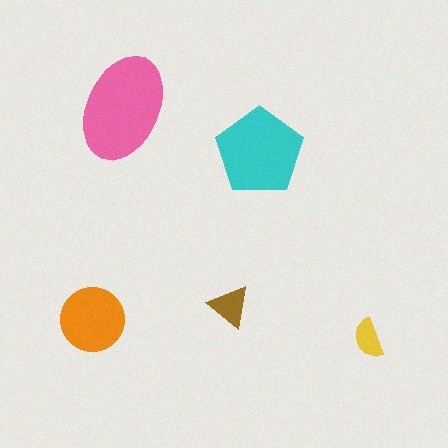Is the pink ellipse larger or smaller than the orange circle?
Larger.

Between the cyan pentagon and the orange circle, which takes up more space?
The cyan pentagon.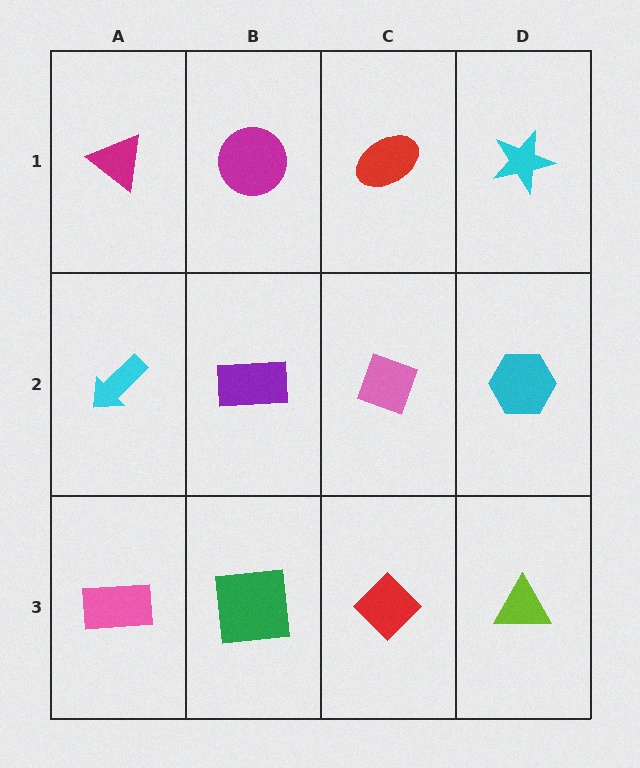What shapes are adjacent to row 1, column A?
A cyan arrow (row 2, column A), a magenta circle (row 1, column B).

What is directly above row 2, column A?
A magenta triangle.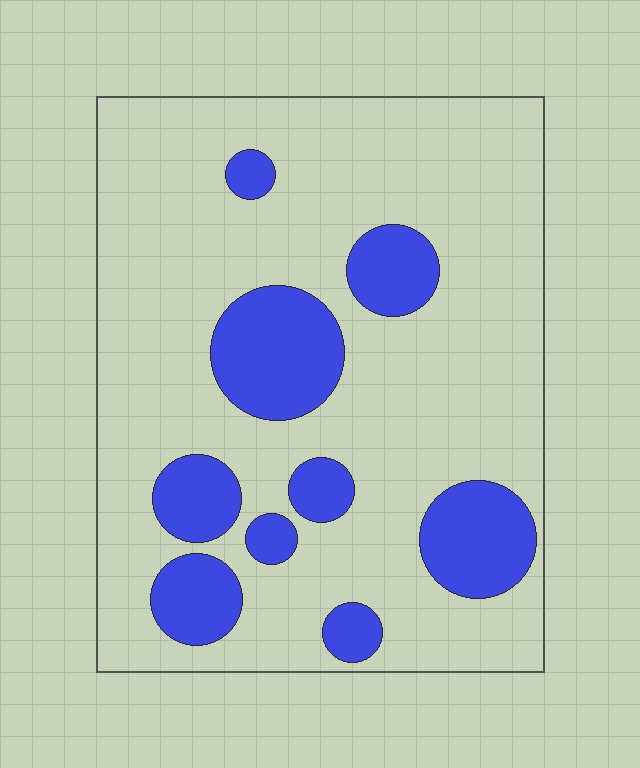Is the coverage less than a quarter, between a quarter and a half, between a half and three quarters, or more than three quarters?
Less than a quarter.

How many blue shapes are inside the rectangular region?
9.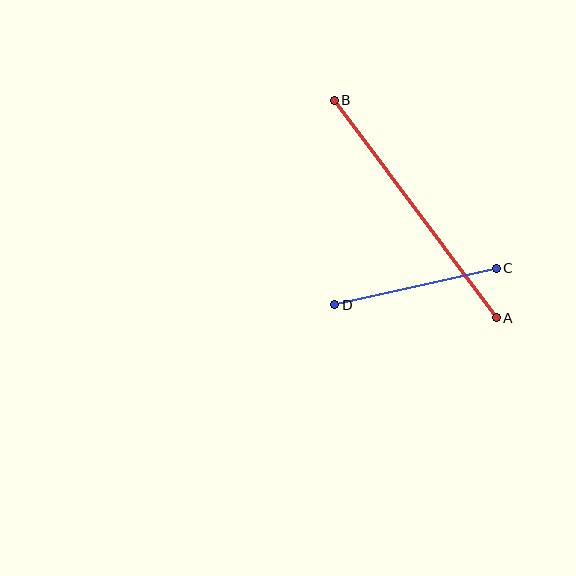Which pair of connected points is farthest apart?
Points A and B are farthest apart.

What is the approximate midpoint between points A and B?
The midpoint is at approximately (415, 209) pixels.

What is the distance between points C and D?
The distance is approximately 165 pixels.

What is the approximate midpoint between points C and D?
The midpoint is at approximately (415, 286) pixels.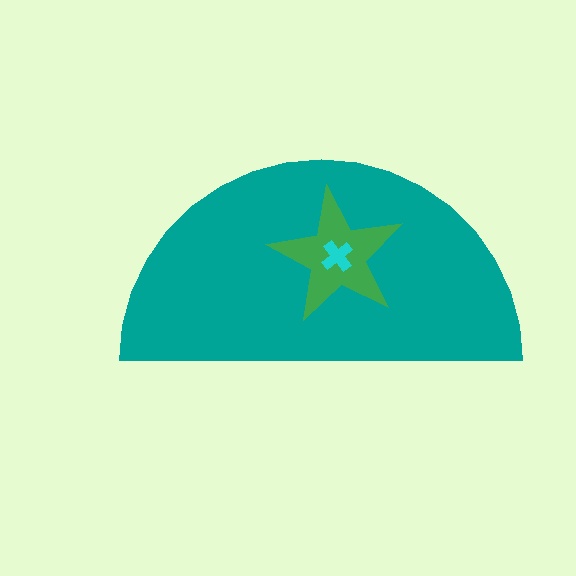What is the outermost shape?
The teal semicircle.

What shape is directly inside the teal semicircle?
The green star.